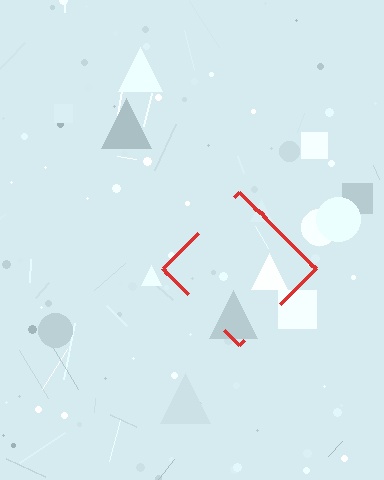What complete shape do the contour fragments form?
The contour fragments form a diamond.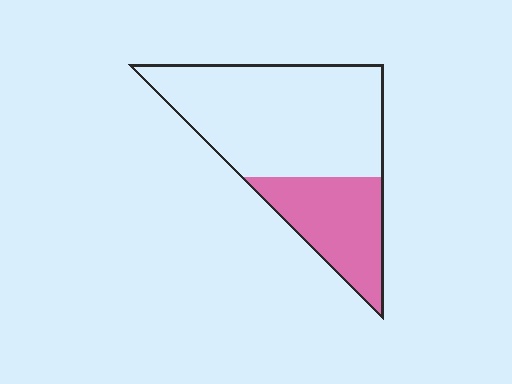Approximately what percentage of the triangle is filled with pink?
Approximately 30%.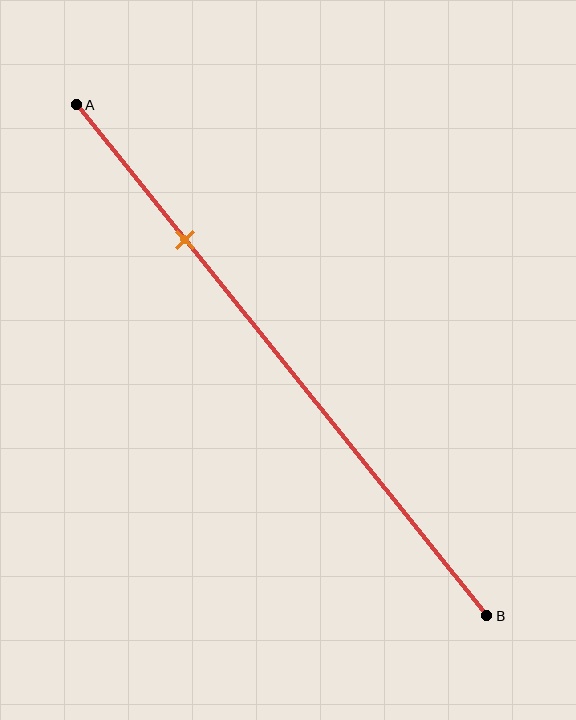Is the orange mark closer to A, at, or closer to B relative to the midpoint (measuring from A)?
The orange mark is closer to point A than the midpoint of segment AB.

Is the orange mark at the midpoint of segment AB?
No, the mark is at about 25% from A, not at the 50% midpoint.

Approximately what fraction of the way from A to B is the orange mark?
The orange mark is approximately 25% of the way from A to B.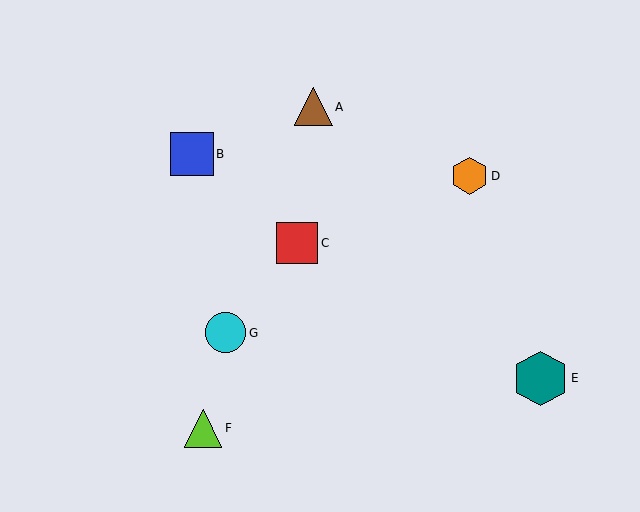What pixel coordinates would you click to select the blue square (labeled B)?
Click at (192, 154) to select the blue square B.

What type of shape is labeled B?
Shape B is a blue square.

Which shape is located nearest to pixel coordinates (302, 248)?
The red square (labeled C) at (297, 243) is nearest to that location.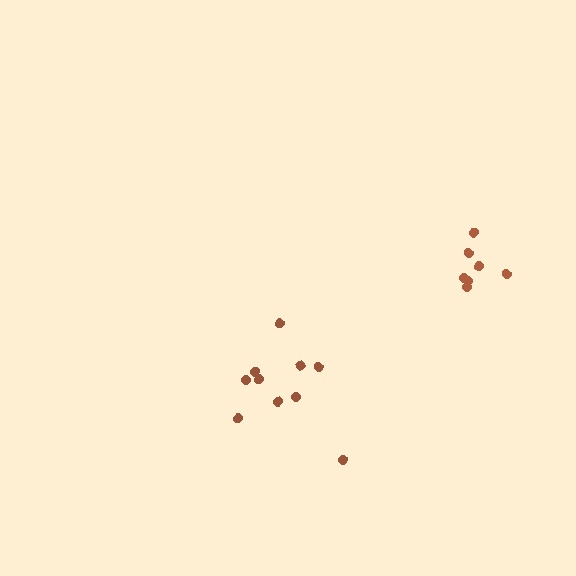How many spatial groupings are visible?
There are 2 spatial groupings.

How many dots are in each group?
Group 1: 7 dots, Group 2: 10 dots (17 total).